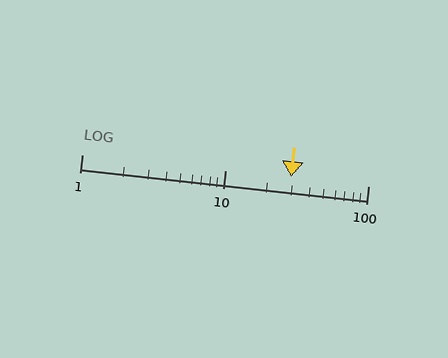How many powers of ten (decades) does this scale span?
The scale spans 2 decades, from 1 to 100.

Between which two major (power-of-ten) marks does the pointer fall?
The pointer is between 10 and 100.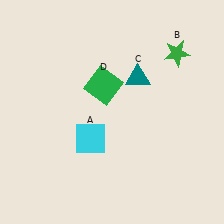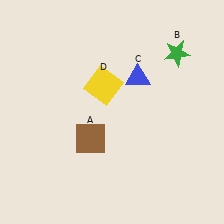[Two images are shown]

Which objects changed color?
A changed from cyan to brown. C changed from teal to blue. D changed from green to yellow.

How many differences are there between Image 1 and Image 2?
There are 3 differences between the two images.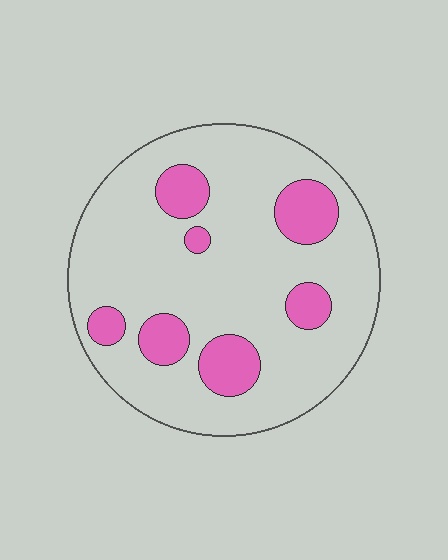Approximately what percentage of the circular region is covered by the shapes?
Approximately 20%.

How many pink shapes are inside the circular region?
7.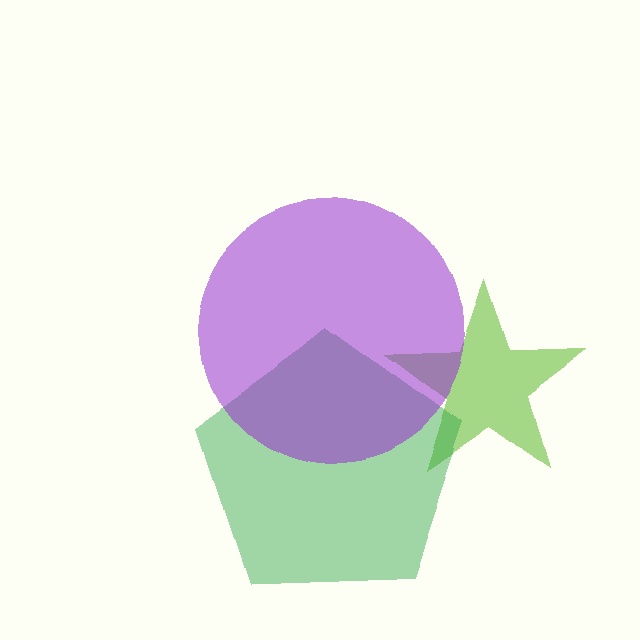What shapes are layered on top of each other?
The layered shapes are: a lime star, a green pentagon, a purple circle.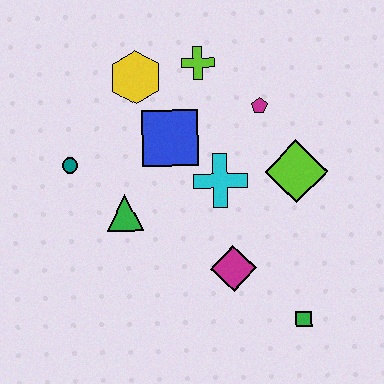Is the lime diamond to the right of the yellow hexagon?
Yes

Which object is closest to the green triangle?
The teal circle is closest to the green triangle.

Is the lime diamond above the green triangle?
Yes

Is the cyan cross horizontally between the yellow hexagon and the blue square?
No